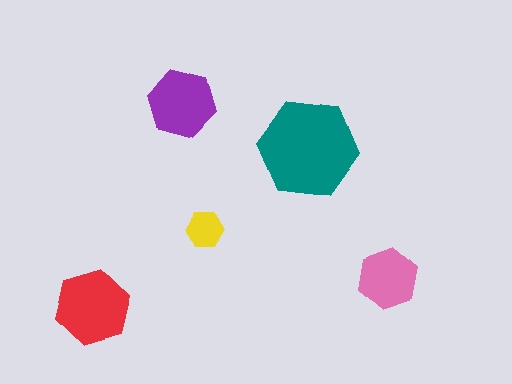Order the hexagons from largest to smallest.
the teal one, the red one, the purple one, the pink one, the yellow one.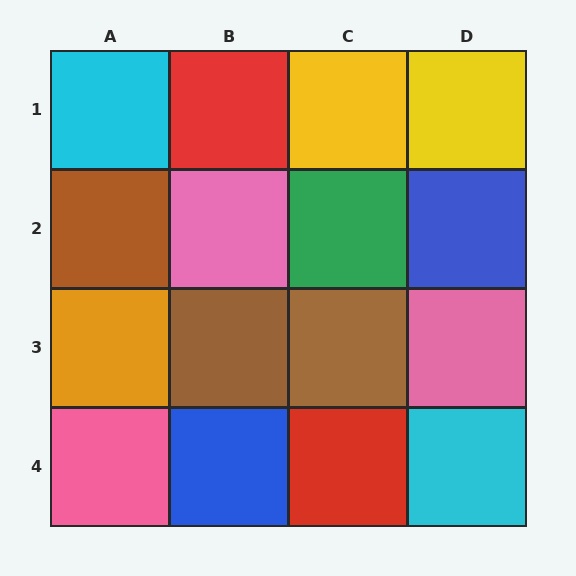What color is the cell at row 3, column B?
Brown.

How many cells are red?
2 cells are red.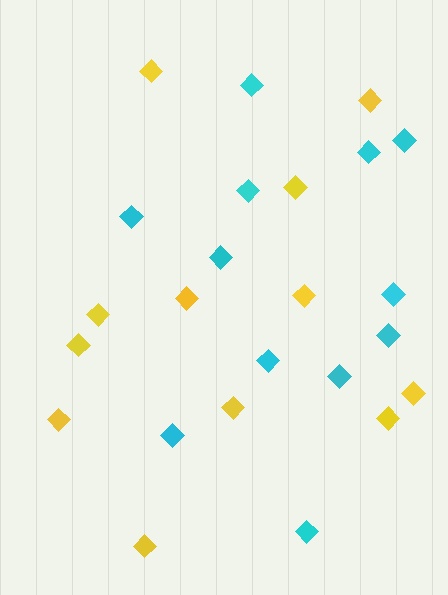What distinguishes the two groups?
There are 2 groups: one group of cyan diamonds (12) and one group of yellow diamonds (12).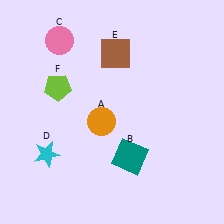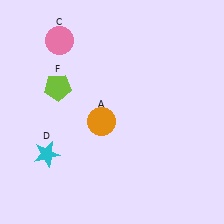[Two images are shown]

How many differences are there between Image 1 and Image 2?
There are 2 differences between the two images.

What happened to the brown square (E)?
The brown square (E) was removed in Image 2. It was in the top-right area of Image 1.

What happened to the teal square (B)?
The teal square (B) was removed in Image 2. It was in the bottom-right area of Image 1.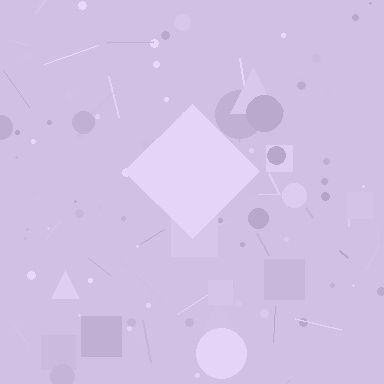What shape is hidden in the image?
A diamond is hidden in the image.